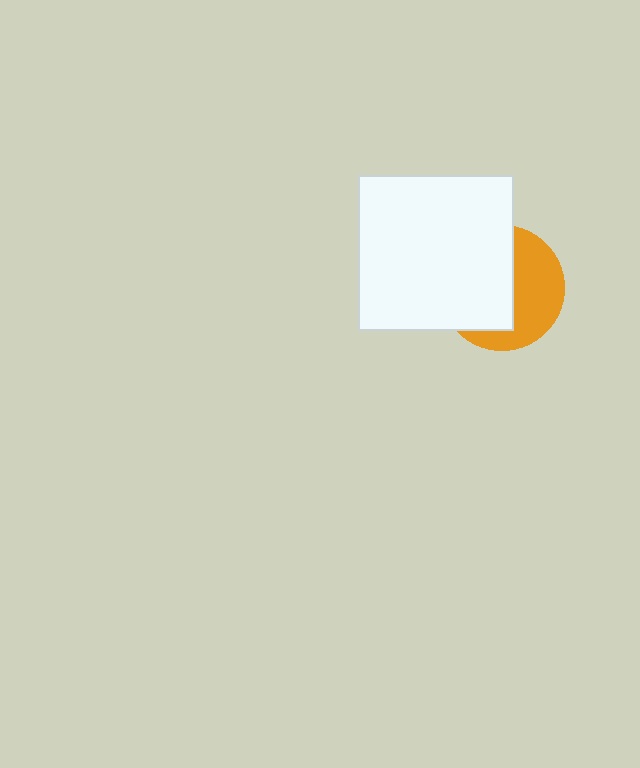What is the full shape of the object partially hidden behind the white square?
The partially hidden object is an orange circle.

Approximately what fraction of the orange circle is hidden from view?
Roughly 55% of the orange circle is hidden behind the white square.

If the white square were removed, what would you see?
You would see the complete orange circle.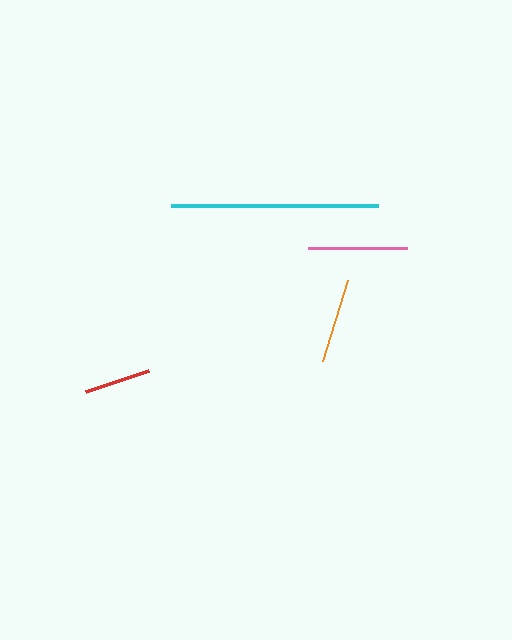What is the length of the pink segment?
The pink segment is approximately 99 pixels long.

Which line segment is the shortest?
The red line is the shortest at approximately 67 pixels.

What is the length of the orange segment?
The orange segment is approximately 84 pixels long.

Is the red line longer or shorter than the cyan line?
The cyan line is longer than the red line.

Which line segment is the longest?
The cyan line is the longest at approximately 207 pixels.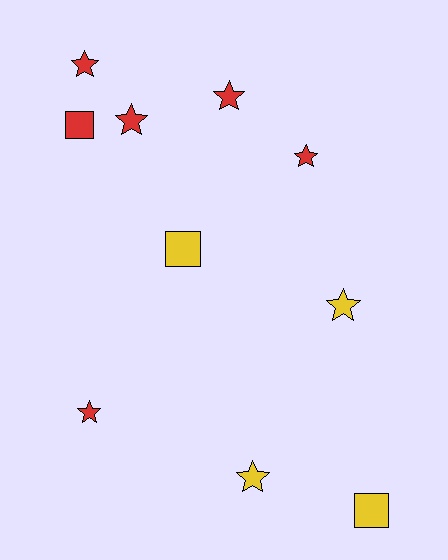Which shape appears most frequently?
Star, with 7 objects.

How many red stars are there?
There are 5 red stars.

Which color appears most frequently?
Red, with 6 objects.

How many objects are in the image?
There are 10 objects.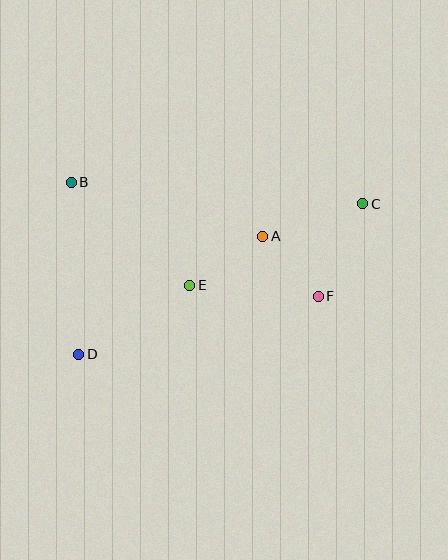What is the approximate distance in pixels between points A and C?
The distance between A and C is approximately 105 pixels.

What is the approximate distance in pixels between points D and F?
The distance between D and F is approximately 246 pixels.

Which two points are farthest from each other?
Points C and D are farthest from each other.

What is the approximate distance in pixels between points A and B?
The distance between A and B is approximately 199 pixels.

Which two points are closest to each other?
Points A and F are closest to each other.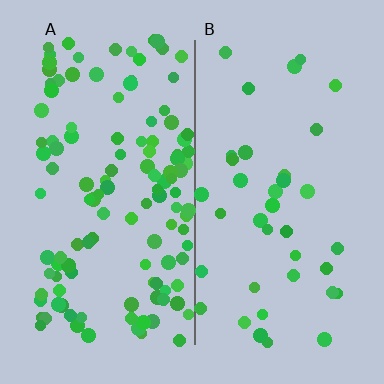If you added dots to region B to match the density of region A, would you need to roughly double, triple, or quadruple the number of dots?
Approximately triple.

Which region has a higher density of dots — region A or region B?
A (the left).